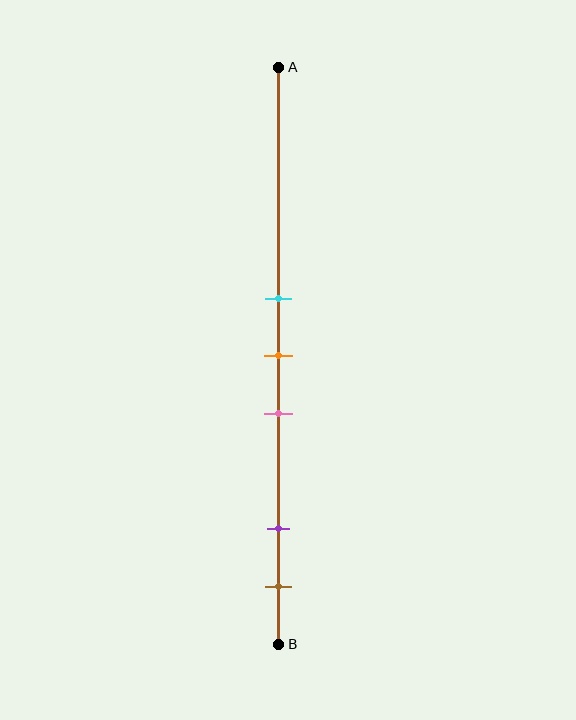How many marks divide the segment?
There are 5 marks dividing the segment.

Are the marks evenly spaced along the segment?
No, the marks are not evenly spaced.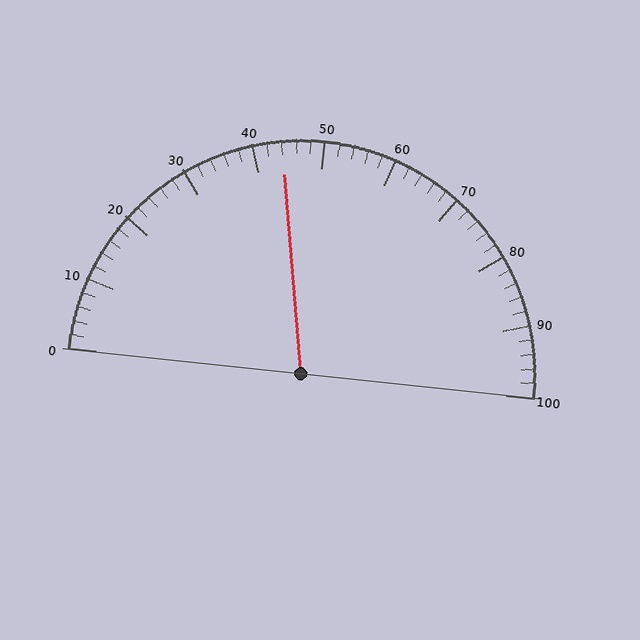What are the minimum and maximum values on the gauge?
The gauge ranges from 0 to 100.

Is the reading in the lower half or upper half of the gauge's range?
The reading is in the lower half of the range (0 to 100).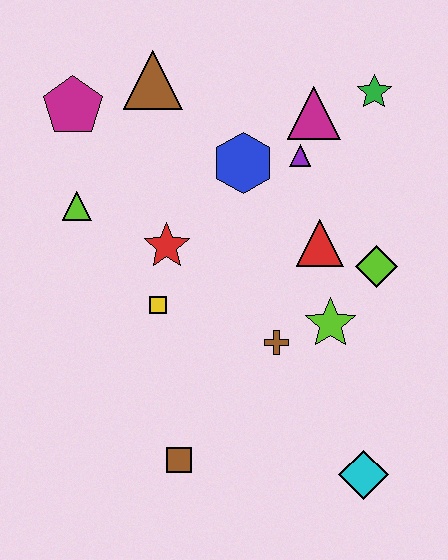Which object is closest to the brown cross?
The lime star is closest to the brown cross.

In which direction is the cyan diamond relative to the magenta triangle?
The cyan diamond is below the magenta triangle.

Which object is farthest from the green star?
The brown square is farthest from the green star.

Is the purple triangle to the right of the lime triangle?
Yes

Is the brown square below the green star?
Yes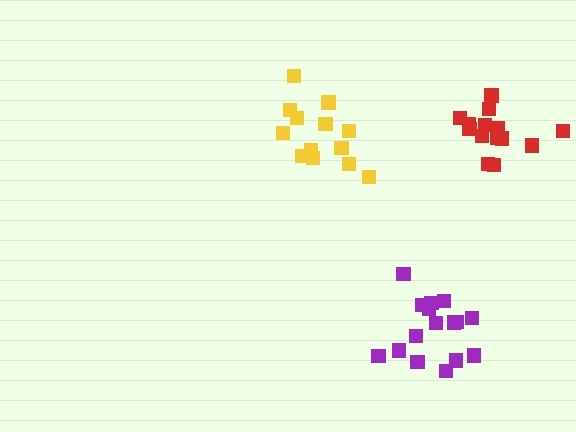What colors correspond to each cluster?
The clusters are colored: purple, red, yellow.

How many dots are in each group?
Group 1: 16 dots, Group 2: 14 dots, Group 3: 13 dots (43 total).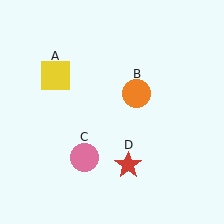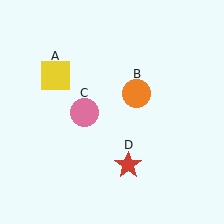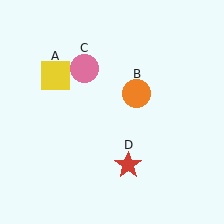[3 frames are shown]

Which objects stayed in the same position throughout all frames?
Yellow square (object A) and orange circle (object B) and red star (object D) remained stationary.